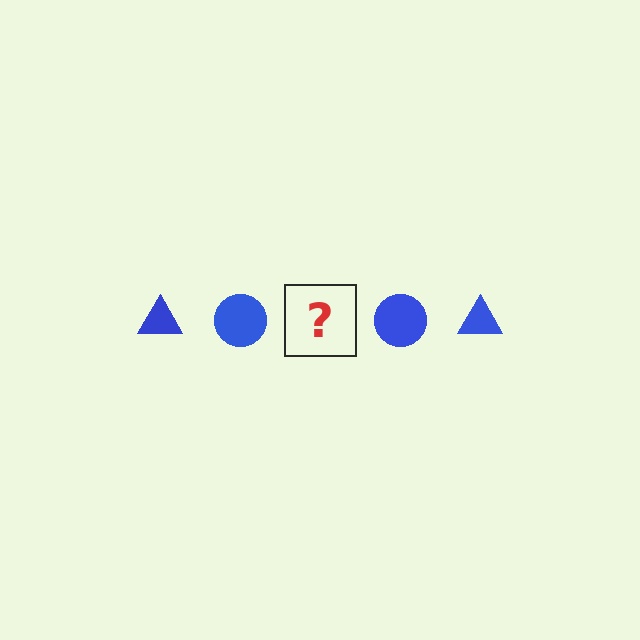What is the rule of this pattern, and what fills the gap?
The rule is that the pattern cycles through triangle, circle shapes in blue. The gap should be filled with a blue triangle.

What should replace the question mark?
The question mark should be replaced with a blue triangle.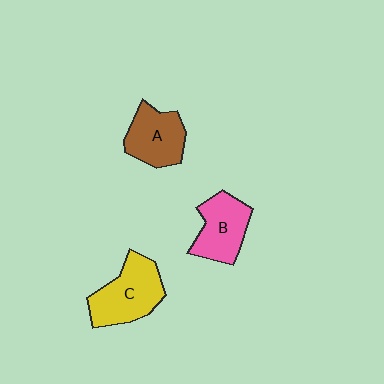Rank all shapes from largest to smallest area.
From largest to smallest: C (yellow), B (pink), A (brown).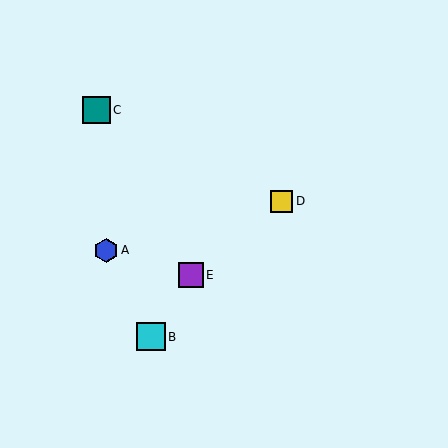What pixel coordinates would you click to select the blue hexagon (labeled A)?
Click at (106, 250) to select the blue hexagon A.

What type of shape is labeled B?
Shape B is a cyan square.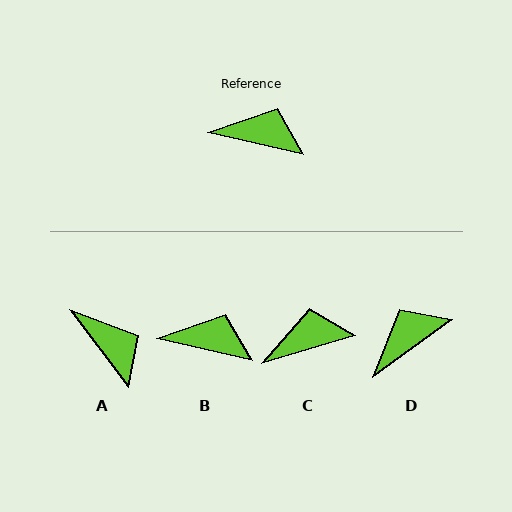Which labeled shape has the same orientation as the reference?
B.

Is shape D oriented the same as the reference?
No, it is off by about 50 degrees.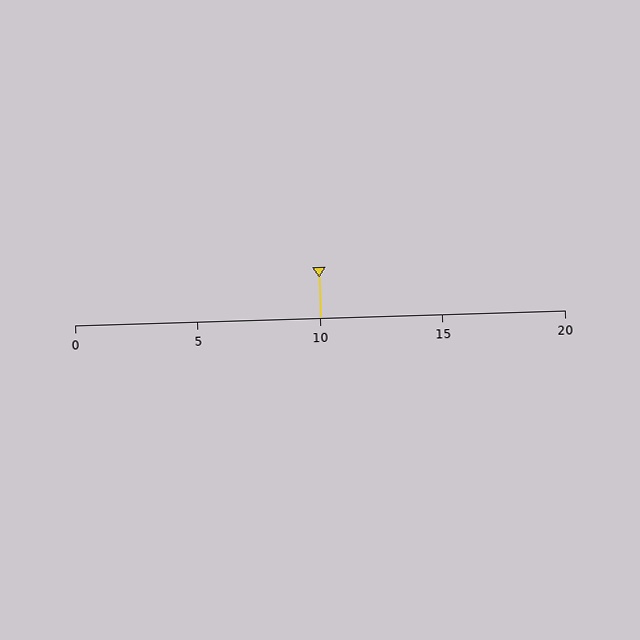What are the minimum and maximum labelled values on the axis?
The axis runs from 0 to 20.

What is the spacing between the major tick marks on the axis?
The major ticks are spaced 5 apart.